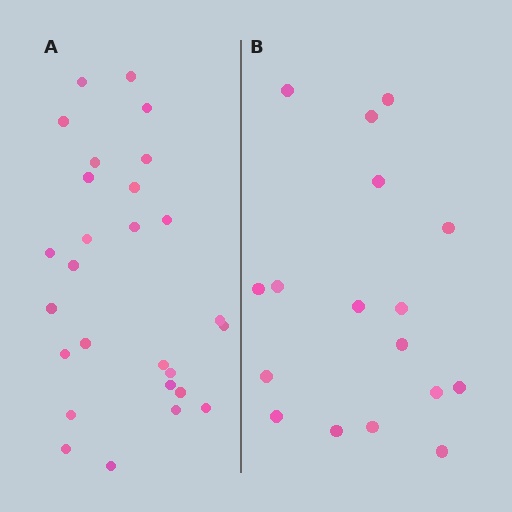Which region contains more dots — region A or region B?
Region A (the left region) has more dots.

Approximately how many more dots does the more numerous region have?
Region A has roughly 10 or so more dots than region B.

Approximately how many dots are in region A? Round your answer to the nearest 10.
About 30 dots. (The exact count is 27, which rounds to 30.)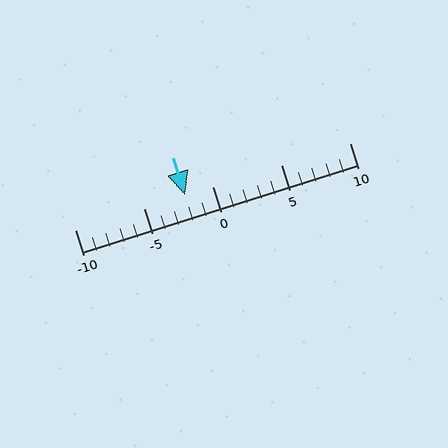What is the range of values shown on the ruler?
The ruler shows values from -10 to 10.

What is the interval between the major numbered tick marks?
The major tick marks are spaced 5 units apart.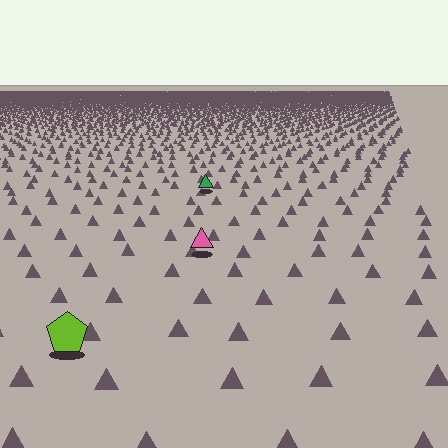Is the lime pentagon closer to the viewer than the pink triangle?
Yes. The lime pentagon is closer — you can tell from the texture gradient: the ground texture is coarser near it.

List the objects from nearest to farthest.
From nearest to farthest: the lime pentagon, the pink triangle, the green triangle.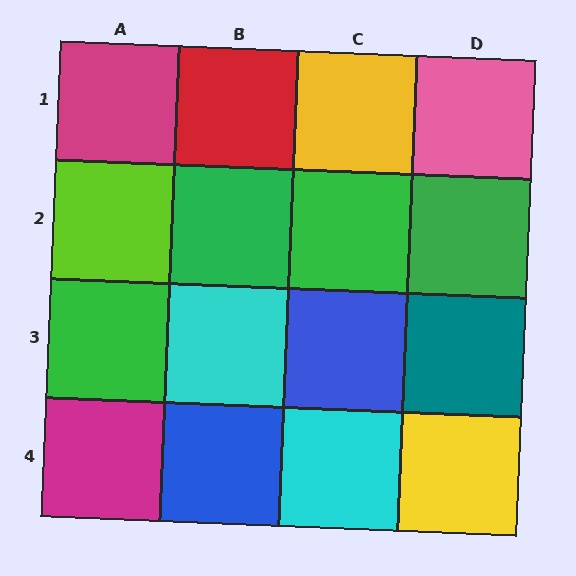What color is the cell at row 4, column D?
Yellow.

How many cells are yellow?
2 cells are yellow.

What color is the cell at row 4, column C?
Cyan.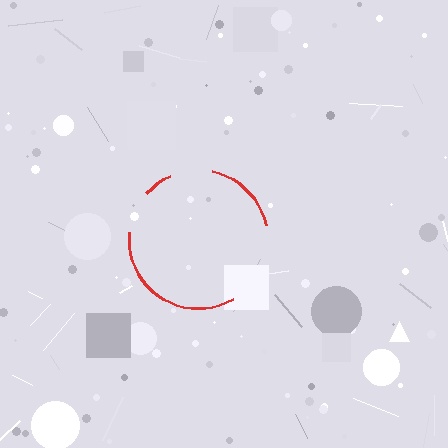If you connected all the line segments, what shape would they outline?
They would outline a circle.